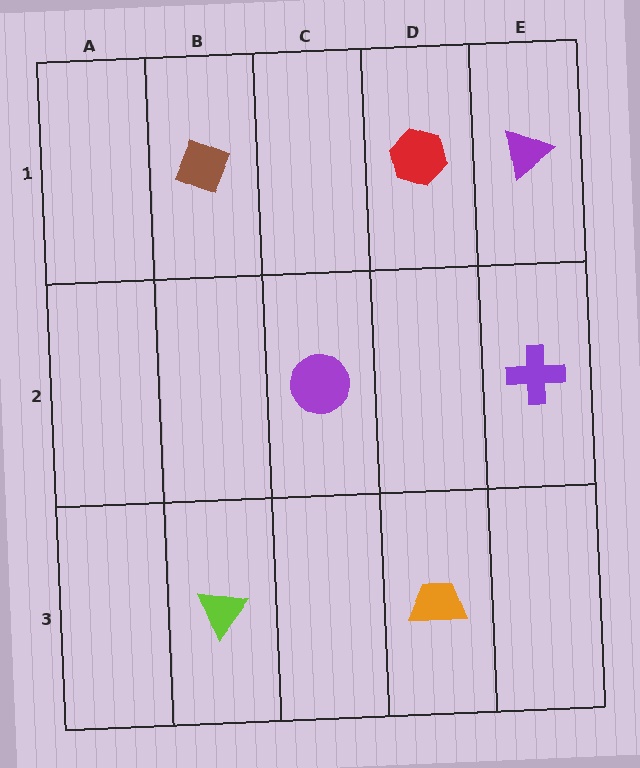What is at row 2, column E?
A purple cross.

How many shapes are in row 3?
2 shapes.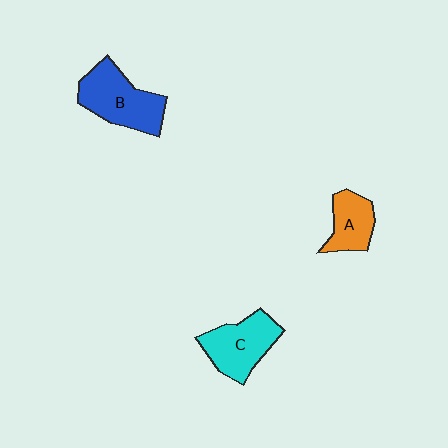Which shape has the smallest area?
Shape A (orange).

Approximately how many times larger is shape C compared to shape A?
Approximately 1.5 times.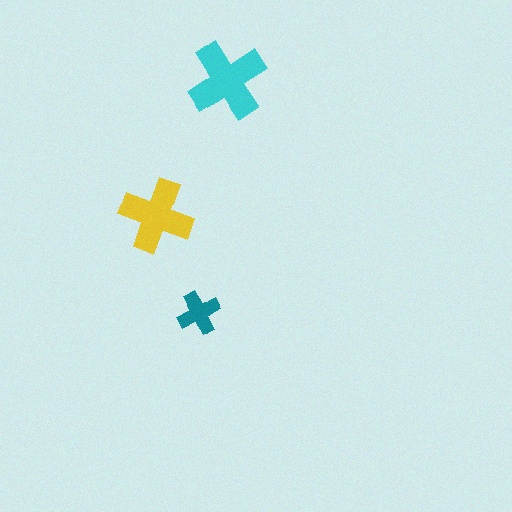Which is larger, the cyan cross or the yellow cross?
The cyan one.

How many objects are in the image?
There are 3 objects in the image.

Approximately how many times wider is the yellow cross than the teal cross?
About 1.5 times wider.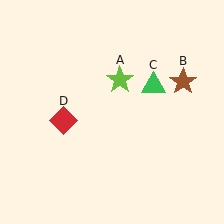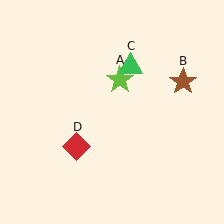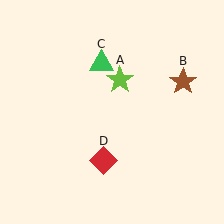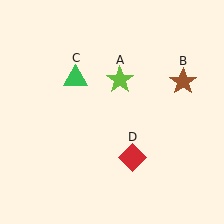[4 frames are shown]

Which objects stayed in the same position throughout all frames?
Lime star (object A) and brown star (object B) remained stationary.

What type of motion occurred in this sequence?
The green triangle (object C), red diamond (object D) rotated counterclockwise around the center of the scene.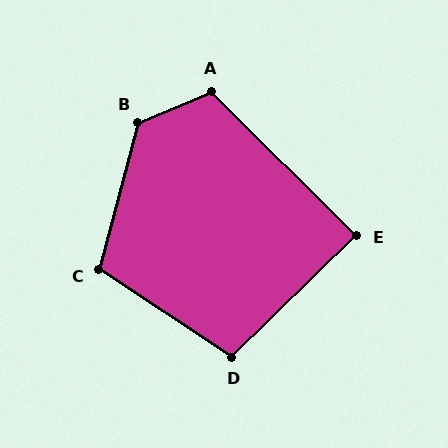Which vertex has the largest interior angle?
B, at approximately 128 degrees.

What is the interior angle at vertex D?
Approximately 103 degrees (obtuse).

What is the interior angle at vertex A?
Approximately 112 degrees (obtuse).